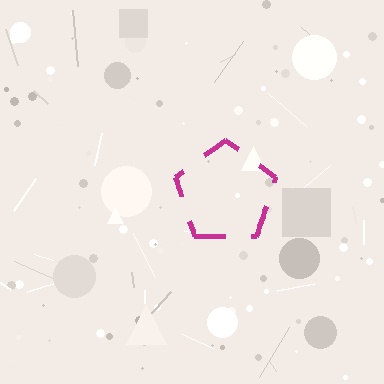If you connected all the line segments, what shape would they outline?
They would outline a pentagon.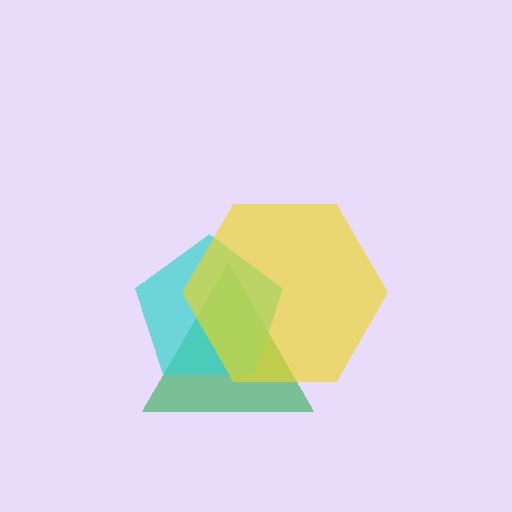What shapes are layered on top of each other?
The layered shapes are: a green triangle, a cyan pentagon, a yellow hexagon.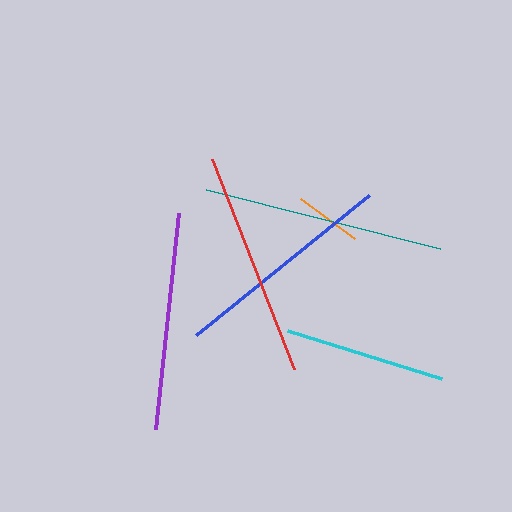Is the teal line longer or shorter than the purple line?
The teal line is longer than the purple line.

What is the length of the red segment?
The red segment is approximately 225 pixels long.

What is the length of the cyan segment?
The cyan segment is approximately 161 pixels long.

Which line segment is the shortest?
The orange line is the shortest at approximately 67 pixels.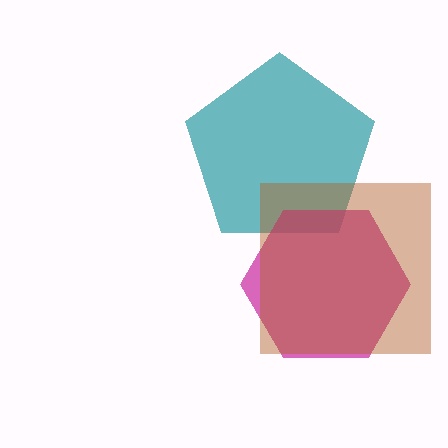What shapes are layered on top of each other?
The layered shapes are: a teal pentagon, a magenta hexagon, a brown square.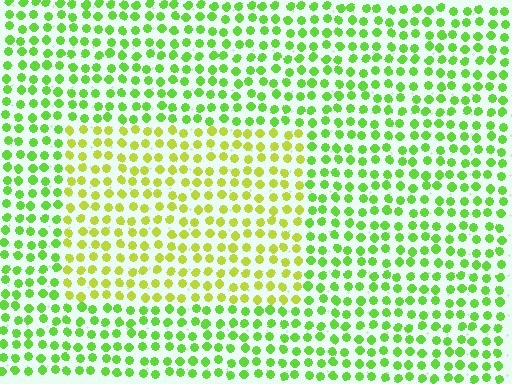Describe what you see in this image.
The image is filled with small lime elements in a uniform arrangement. A rectangle-shaped region is visible where the elements are tinted to a slightly different hue, forming a subtle color boundary.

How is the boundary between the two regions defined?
The boundary is defined purely by a slight shift in hue (about 35 degrees). Spacing, size, and orientation are identical on both sides.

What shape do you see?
I see a rectangle.